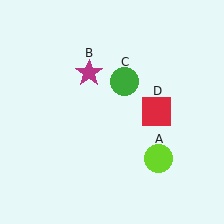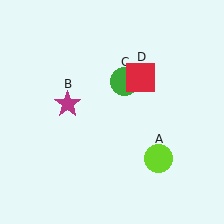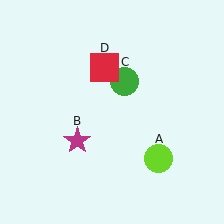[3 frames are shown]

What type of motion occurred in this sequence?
The magenta star (object B), red square (object D) rotated counterclockwise around the center of the scene.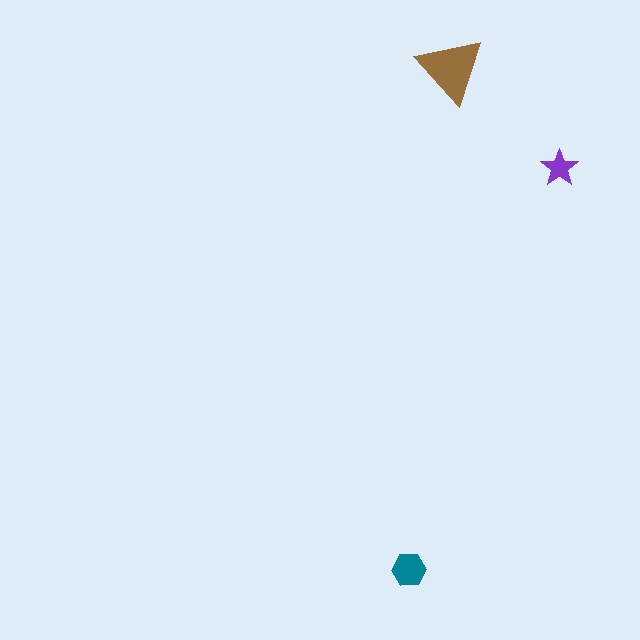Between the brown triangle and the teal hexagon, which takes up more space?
The brown triangle.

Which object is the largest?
The brown triangle.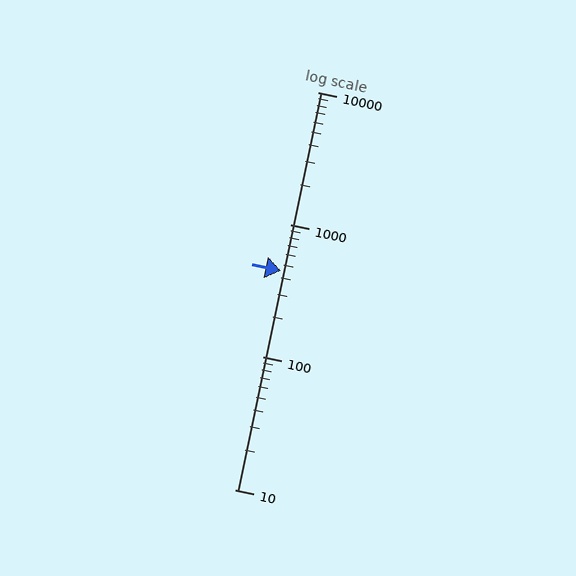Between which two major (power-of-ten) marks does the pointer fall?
The pointer is between 100 and 1000.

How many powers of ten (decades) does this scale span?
The scale spans 3 decades, from 10 to 10000.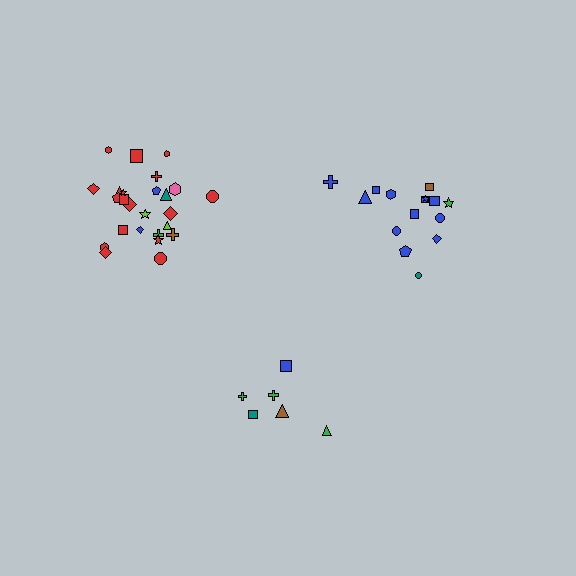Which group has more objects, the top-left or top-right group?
The top-left group.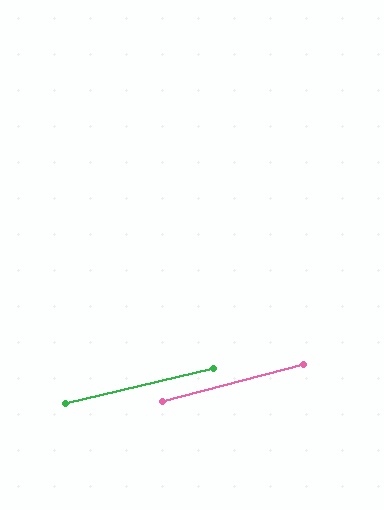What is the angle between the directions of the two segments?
Approximately 1 degree.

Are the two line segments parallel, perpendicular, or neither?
Parallel — their directions differ by only 1.4°.